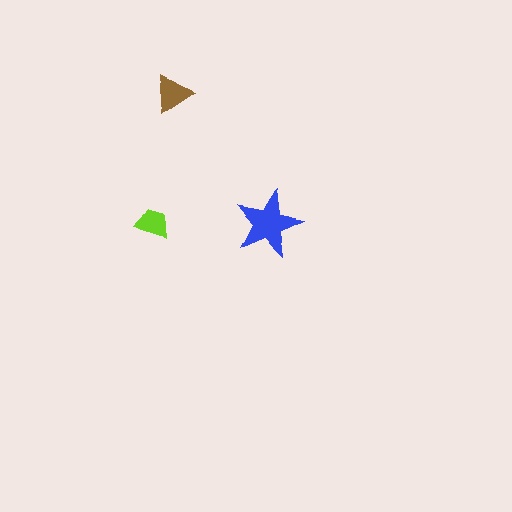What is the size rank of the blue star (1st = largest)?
1st.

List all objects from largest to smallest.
The blue star, the brown triangle, the lime trapezoid.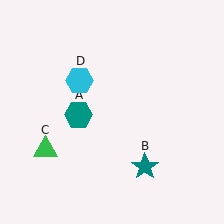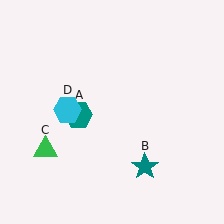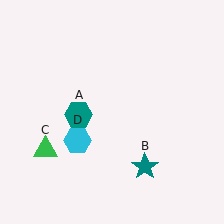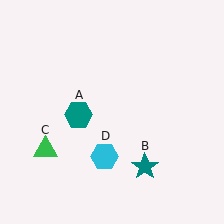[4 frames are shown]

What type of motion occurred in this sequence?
The cyan hexagon (object D) rotated counterclockwise around the center of the scene.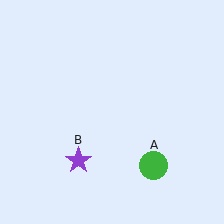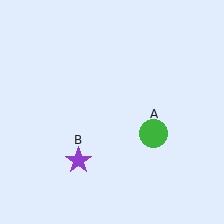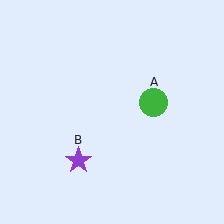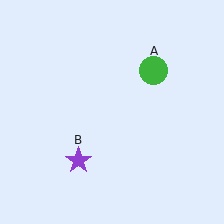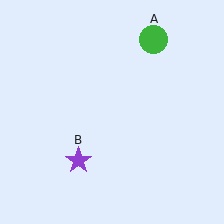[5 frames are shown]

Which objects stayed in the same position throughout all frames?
Purple star (object B) remained stationary.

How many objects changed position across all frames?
1 object changed position: green circle (object A).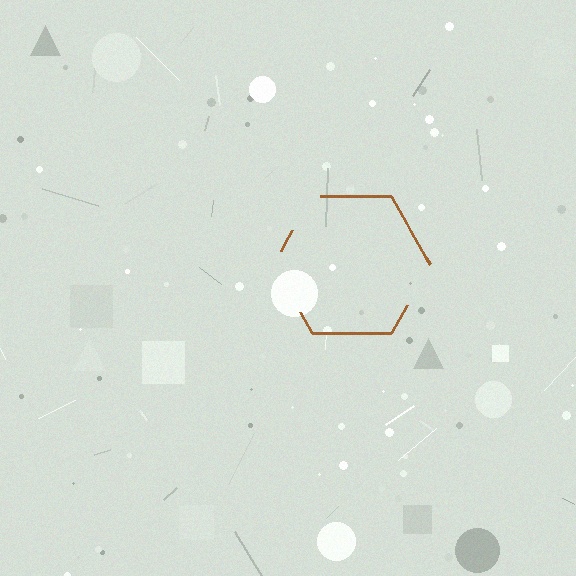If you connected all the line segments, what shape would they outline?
They would outline a hexagon.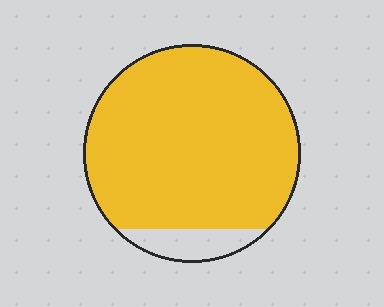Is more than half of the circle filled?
Yes.